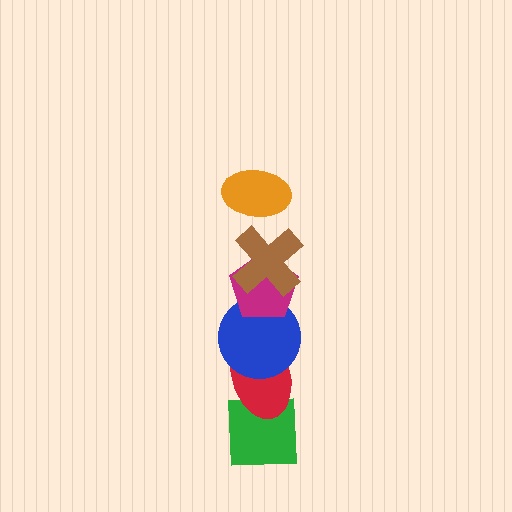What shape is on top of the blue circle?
The magenta pentagon is on top of the blue circle.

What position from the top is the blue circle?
The blue circle is 4th from the top.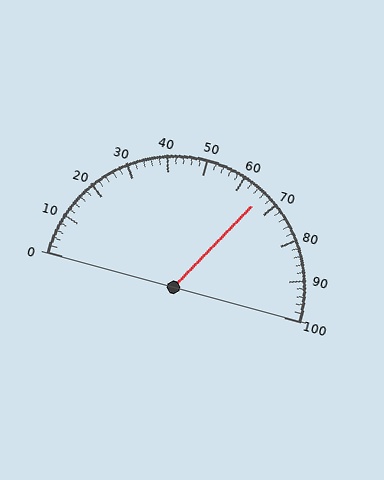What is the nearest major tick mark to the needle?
The nearest major tick mark is 70.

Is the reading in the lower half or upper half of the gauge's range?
The reading is in the upper half of the range (0 to 100).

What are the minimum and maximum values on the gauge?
The gauge ranges from 0 to 100.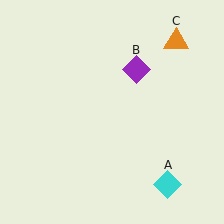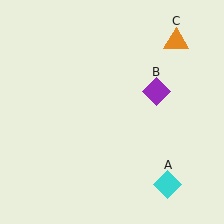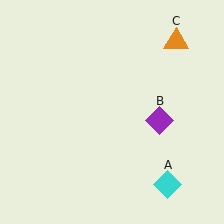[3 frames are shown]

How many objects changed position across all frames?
1 object changed position: purple diamond (object B).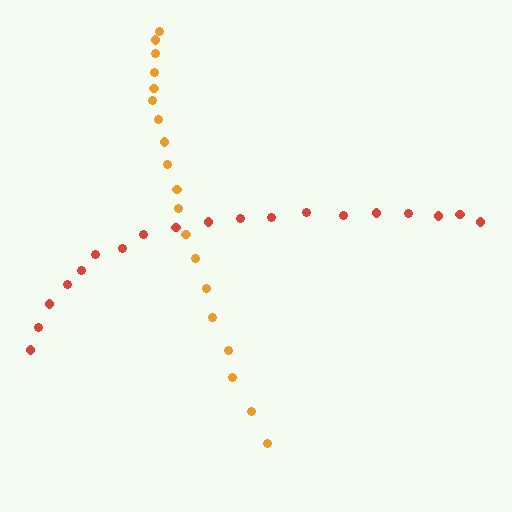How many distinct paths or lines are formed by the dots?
There are 2 distinct paths.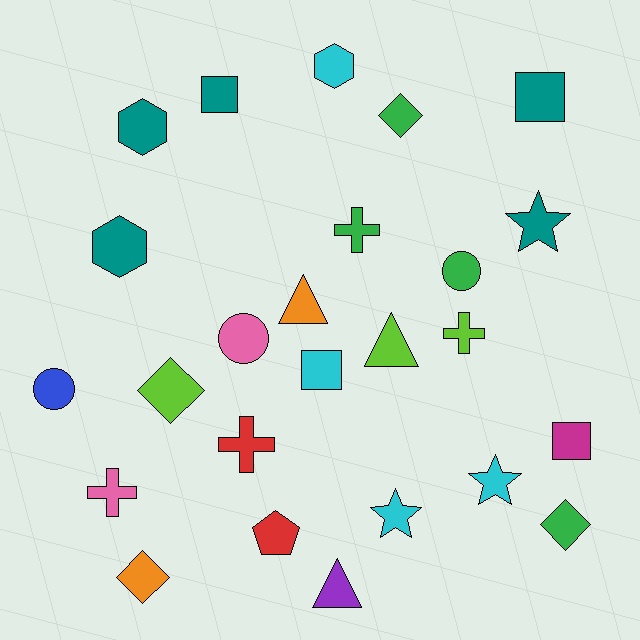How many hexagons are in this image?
There are 3 hexagons.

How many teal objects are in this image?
There are 5 teal objects.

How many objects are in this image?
There are 25 objects.